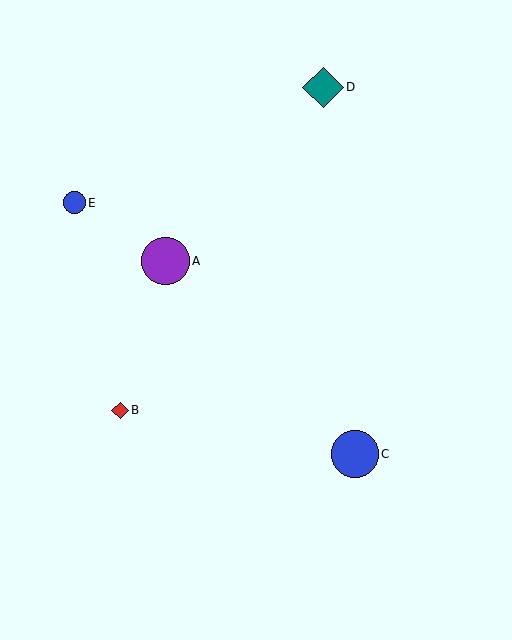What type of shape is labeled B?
Shape B is a red diamond.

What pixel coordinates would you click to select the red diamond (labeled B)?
Click at (120, 410) to select the red diamond B.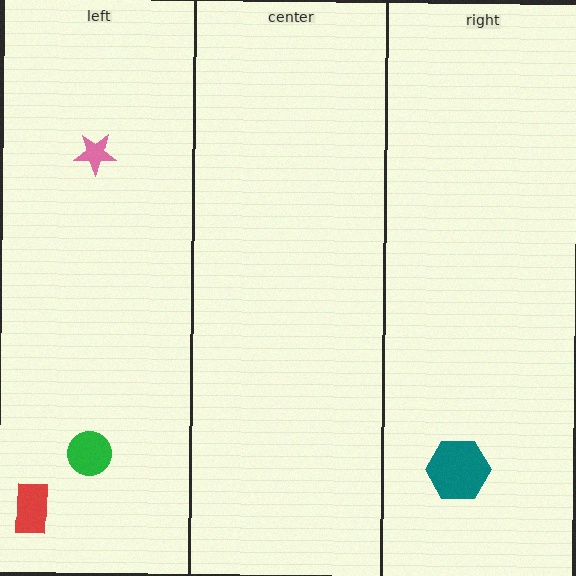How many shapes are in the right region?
1.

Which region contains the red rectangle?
The left region.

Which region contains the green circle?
The left region.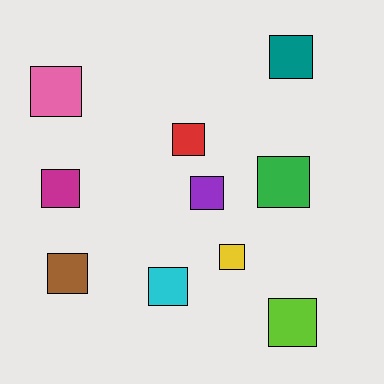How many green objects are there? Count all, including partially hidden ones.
There is 1 green object.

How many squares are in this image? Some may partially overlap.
There are 10 squares.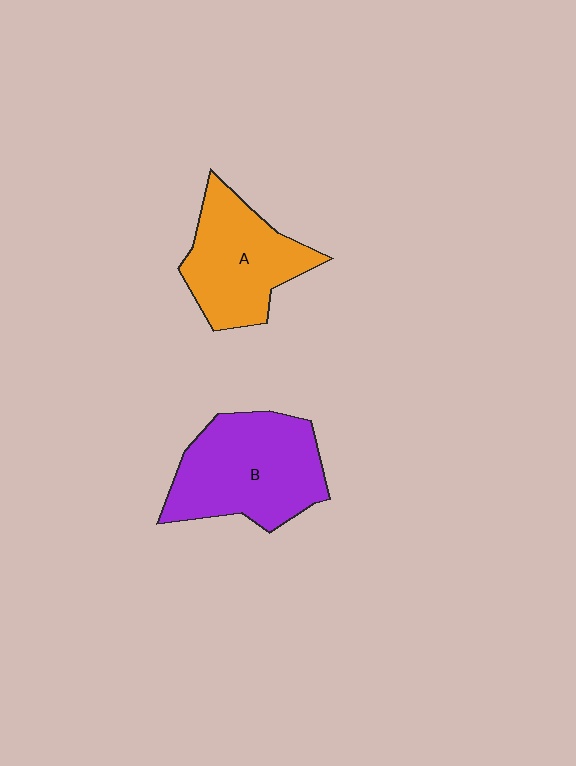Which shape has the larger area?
Shape B (purple).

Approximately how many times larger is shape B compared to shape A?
Approximately 1.2 times.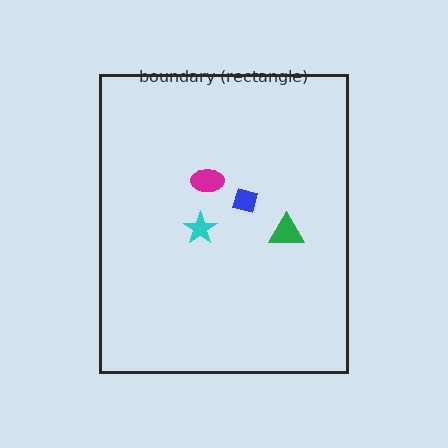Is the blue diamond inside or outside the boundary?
Inside.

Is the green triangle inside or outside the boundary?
Inside.